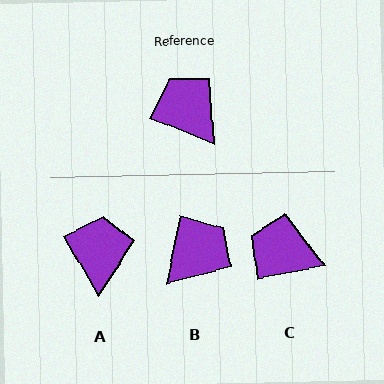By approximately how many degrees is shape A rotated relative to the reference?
Approximately 38 degrees clockwise.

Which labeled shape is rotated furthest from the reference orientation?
B, about 80 degrees away.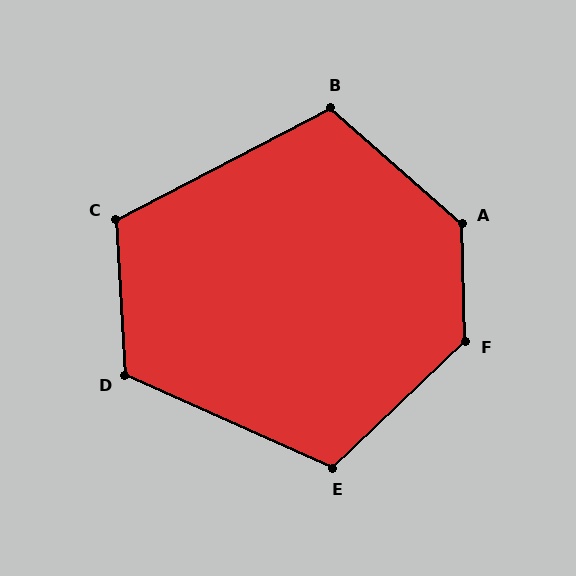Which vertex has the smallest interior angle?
B, at approximately 111 degrees.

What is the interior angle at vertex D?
Approximately 117 degrees (obtuse).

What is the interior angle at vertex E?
Approximately 112 degrees (obtuse).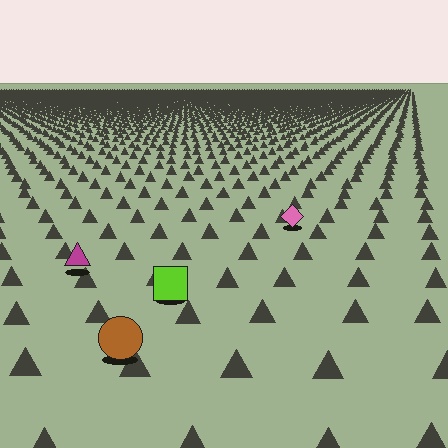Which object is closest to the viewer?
The brown circle is closest. The texture marks near it are larger and more spread out.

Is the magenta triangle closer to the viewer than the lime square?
No. The lime square is closer — you can tell from the texture gradient: the ground texture is coarser near it.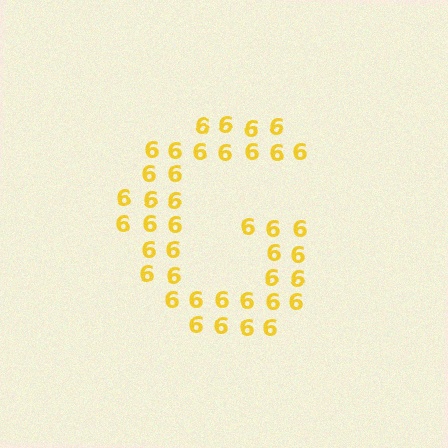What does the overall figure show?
The overall figure shows the letter G.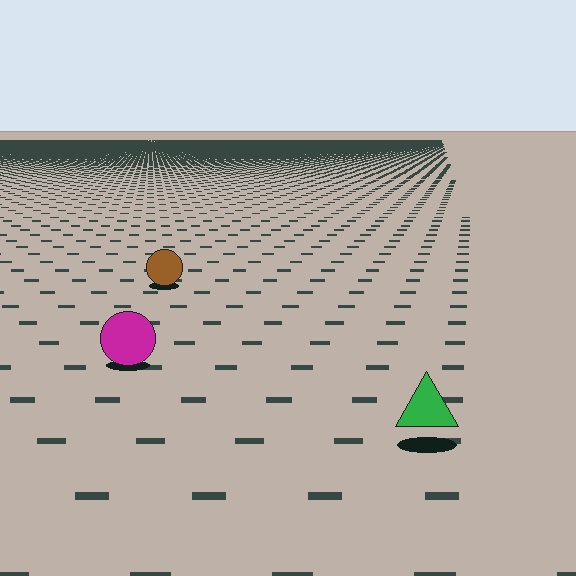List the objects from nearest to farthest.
From nearest to farthest: the green triangle, the magenta circle, the brown circle.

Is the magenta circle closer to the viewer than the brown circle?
Yes. The magenta circle is closer — you can tell from the texture gradient: the ground texture is coarser near it.